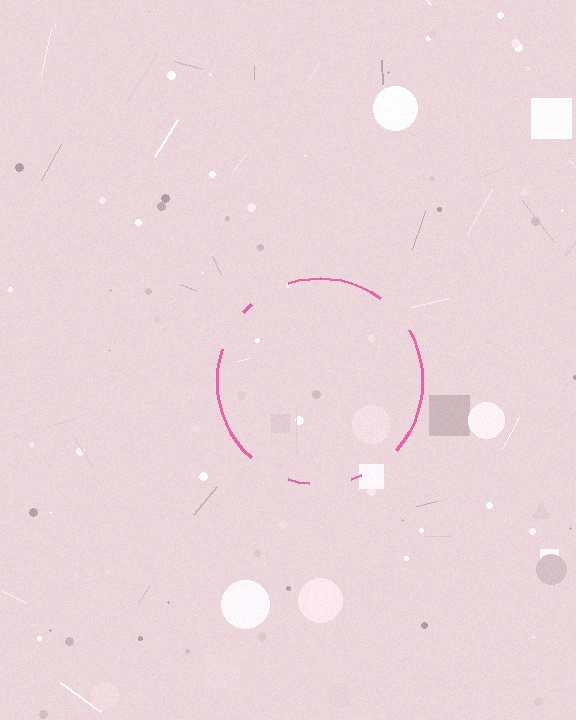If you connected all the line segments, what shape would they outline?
They would outline a circle.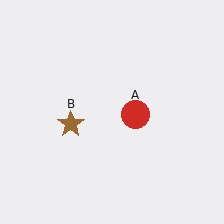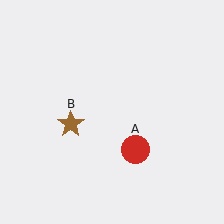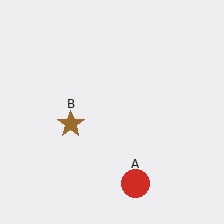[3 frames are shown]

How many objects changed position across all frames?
1 object changed position: red circle (object A).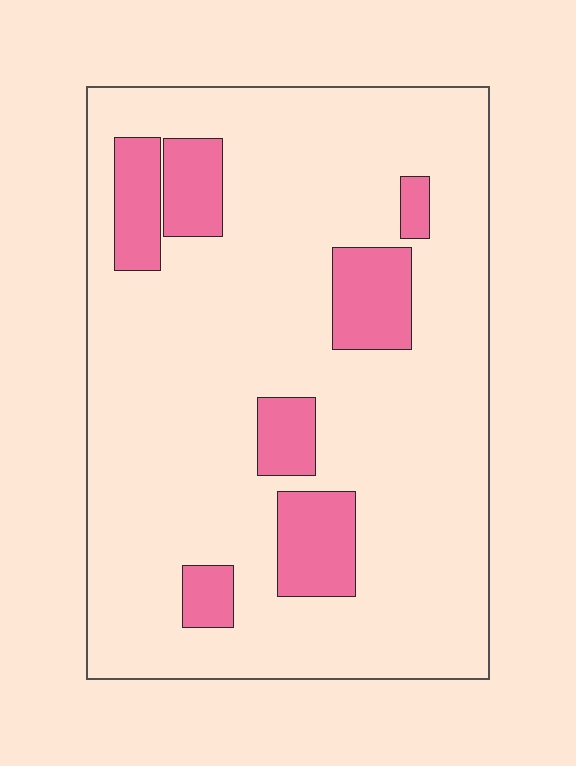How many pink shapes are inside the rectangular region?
7.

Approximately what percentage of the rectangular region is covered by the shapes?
Approximately 15%.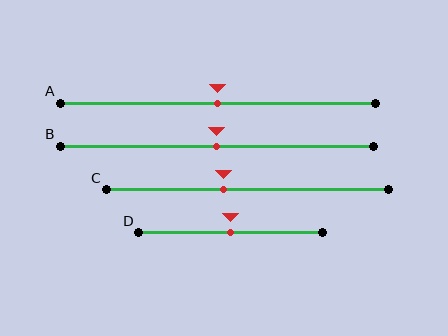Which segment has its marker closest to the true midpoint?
Segment A has its marker closest to the true midpoint.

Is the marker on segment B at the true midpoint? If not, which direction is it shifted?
Yes, the marker on segment B is at the true midpoint.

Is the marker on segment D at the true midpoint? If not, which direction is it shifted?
Yes, the marker on segment D is at the true midpoint.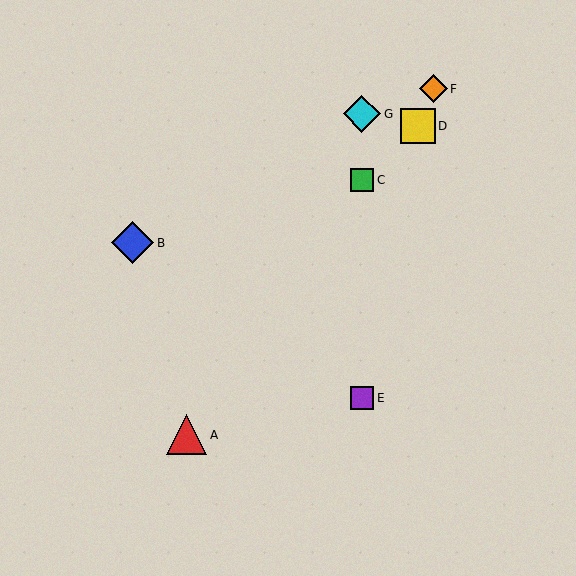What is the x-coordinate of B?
Object B is at x≈133.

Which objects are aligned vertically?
Objects C, E, G are aligned vertically.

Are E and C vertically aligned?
Yes, both are at x≈362.